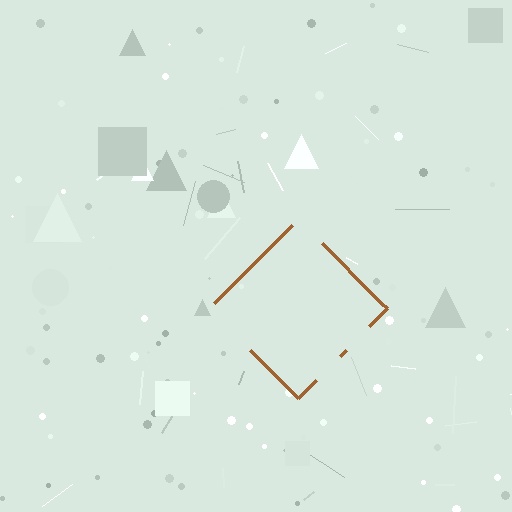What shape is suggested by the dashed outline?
The dashed outline suggests a diamond.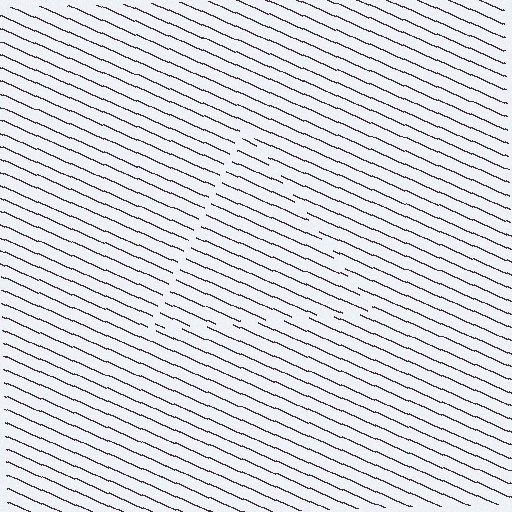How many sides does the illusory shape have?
3 sides — the line-ends trace a triangle.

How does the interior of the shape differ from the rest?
The interior of the shape contains the same grating, shifted by half a period — the contour is defined by the phase discontinuity where line-ends from the inner and outer gratings abut.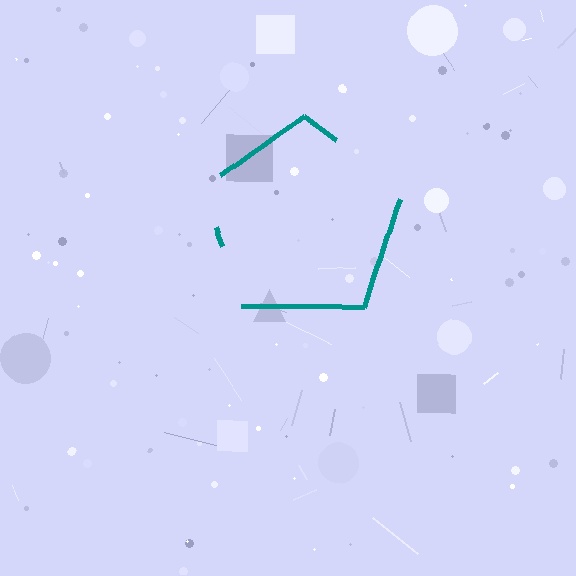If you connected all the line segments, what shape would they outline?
They would outline a pentagon.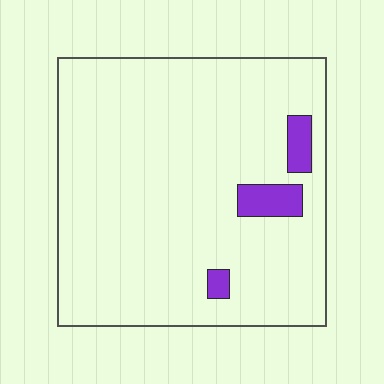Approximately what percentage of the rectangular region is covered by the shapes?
Approximately 5%.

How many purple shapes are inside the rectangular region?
3.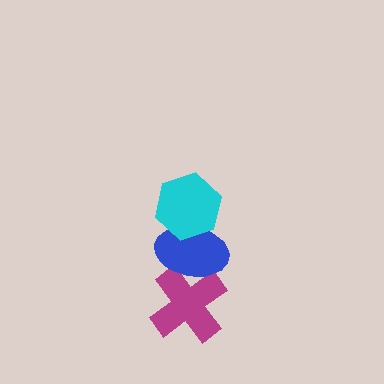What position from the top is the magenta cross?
The magenta cross is 3rd from the top.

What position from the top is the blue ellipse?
The blue ellipse is 2nd from the top.